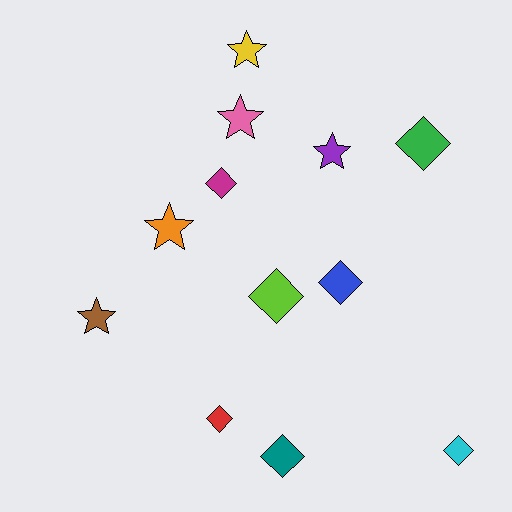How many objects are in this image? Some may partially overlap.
There are 12 objects.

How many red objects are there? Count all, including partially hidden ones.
There is 1 red object.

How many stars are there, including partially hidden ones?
There are 5 stars.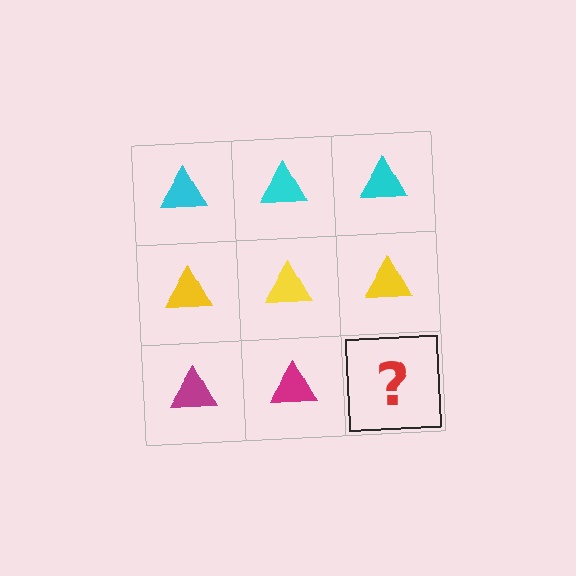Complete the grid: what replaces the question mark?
The question mark should be replaced with a magenta triangle.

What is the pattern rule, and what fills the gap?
The rule is that each row has a consistent color. The gap should be filled with a magenta triangle.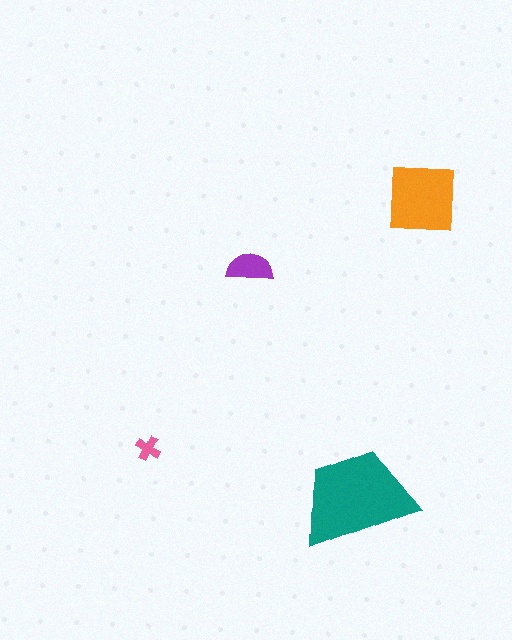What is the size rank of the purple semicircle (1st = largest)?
3rd.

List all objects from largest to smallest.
The teal trapezoid, the orange square, the purple semicircle, the pink cross.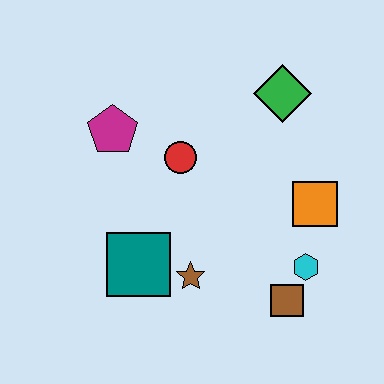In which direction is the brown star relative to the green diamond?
The brown star is below the green diamond.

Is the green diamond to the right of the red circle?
Yes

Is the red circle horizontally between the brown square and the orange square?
No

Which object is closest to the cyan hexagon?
The brown square is closest to the cyan hexagon.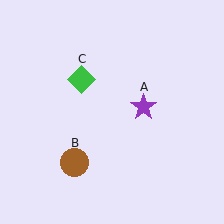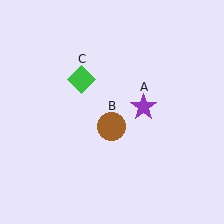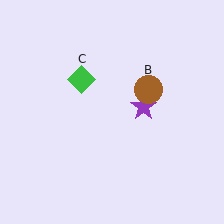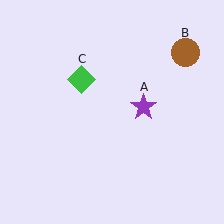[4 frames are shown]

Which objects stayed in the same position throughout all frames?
Purple star (object A) and green diamond (object C) remained stationary.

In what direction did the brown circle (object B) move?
The brown circle (object B) moved up and to the right.